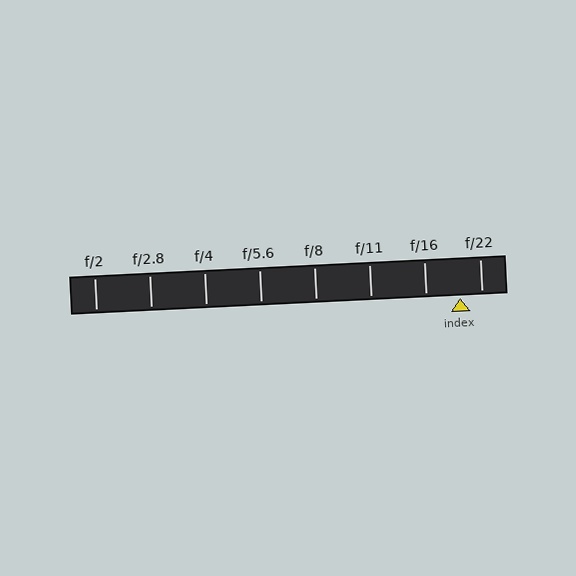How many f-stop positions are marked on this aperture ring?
There are 8 f-stop positions marked.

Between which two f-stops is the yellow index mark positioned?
The index mark is between f/16 and f/22.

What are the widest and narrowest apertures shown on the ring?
The widest aperture shown is f/2 and the narrowest is f/22.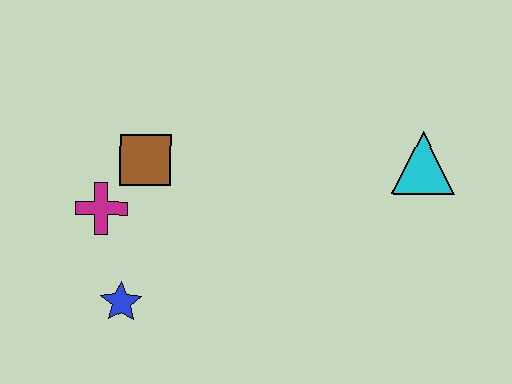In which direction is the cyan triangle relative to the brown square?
The cyan triangle is to the right of the brown square.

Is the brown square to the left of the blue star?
No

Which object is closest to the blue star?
The magenta cross is closest to the blue star.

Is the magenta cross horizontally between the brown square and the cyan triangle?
No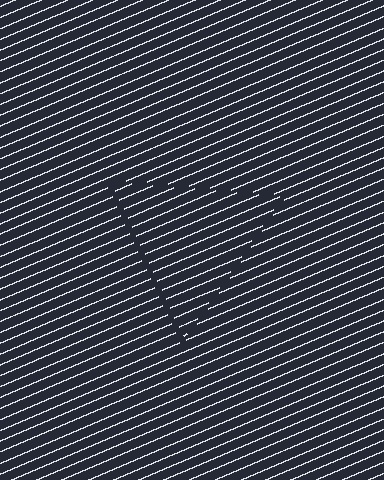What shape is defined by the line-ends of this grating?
An illusory triangle. The interior of the shape contains the same grating, shifted by half a period — the contour is defined by the phase discontinuity where line-ends from the inner and outer gratings abut.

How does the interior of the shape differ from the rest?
The interior of the shape contains the same grating, shifted by half a period — the contour is defined by the phase discontinuity where line-ends from the inner and outer gratings abut.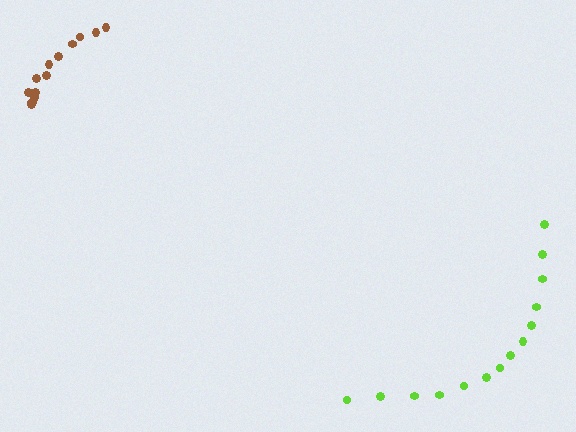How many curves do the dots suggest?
There are 2 distinct paths.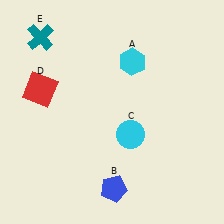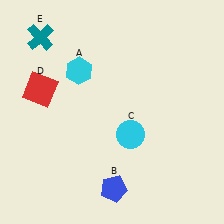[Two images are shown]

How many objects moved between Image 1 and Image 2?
1 object moved between the two images.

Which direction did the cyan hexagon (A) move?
The cyan hexagon (A) moved left.